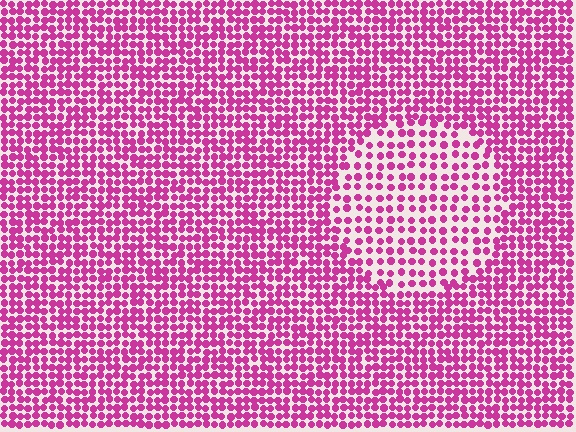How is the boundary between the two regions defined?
The boundary is defined by a change in element density (approximately 1.8x ratio). All elements are the same color, size, and shape.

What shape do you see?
I see a circle.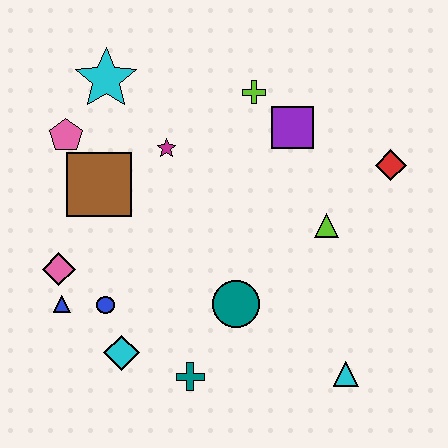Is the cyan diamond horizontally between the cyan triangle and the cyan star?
Yes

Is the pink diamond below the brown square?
Yes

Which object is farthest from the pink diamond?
The red diamond is farthest from the pink diamond.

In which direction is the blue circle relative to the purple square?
The blue circle is to the left of the purple square.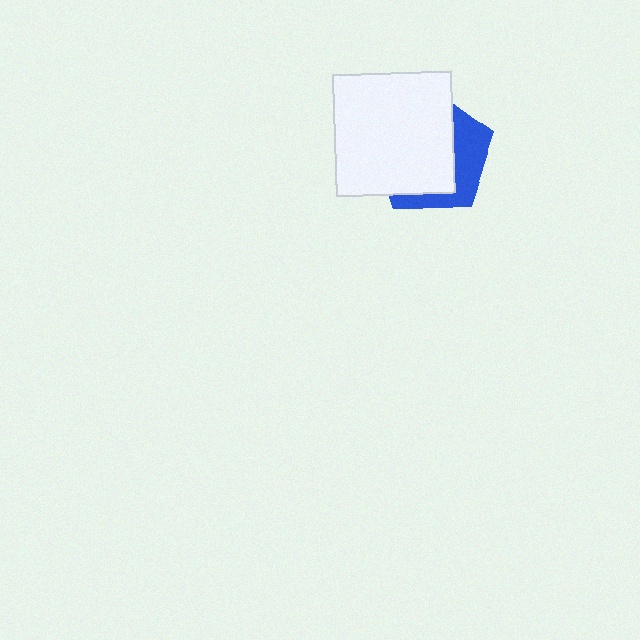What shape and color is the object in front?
The object in front is a white rectangle.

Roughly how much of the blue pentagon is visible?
A small part of it is visible (roughly 34%).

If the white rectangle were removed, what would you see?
You would see the complete blue pentagon.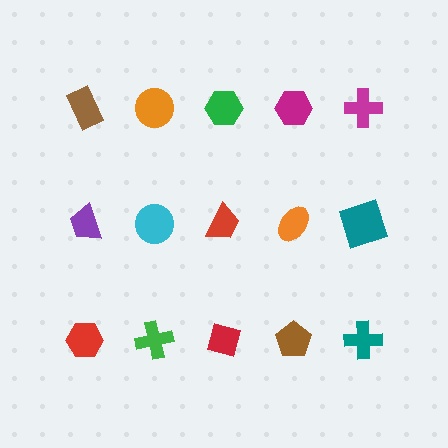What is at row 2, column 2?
A cyan circle.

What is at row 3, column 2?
A green cross.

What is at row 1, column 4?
A magenta hexagon.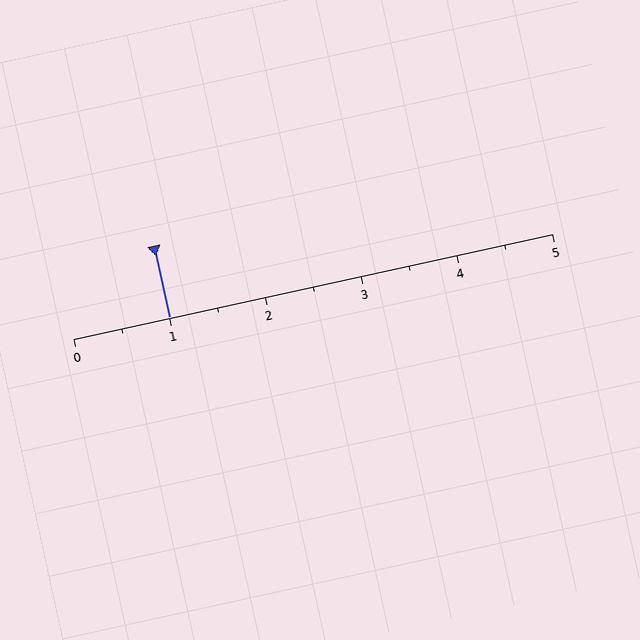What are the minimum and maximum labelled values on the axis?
The axis runs from 0 to 5.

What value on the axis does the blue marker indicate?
The marker indicates approximately 1.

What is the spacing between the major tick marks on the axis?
The major ticks are spaced 1 apart.